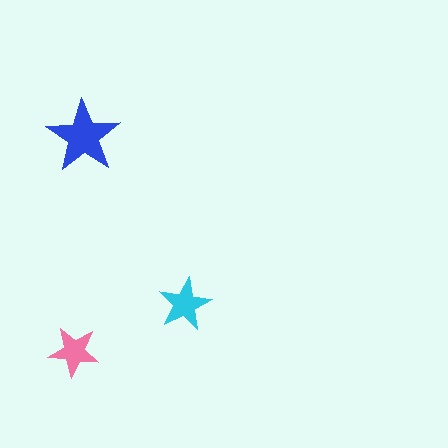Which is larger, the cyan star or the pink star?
The cyan one.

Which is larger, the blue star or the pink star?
The blue one.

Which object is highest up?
The blue star is topmost.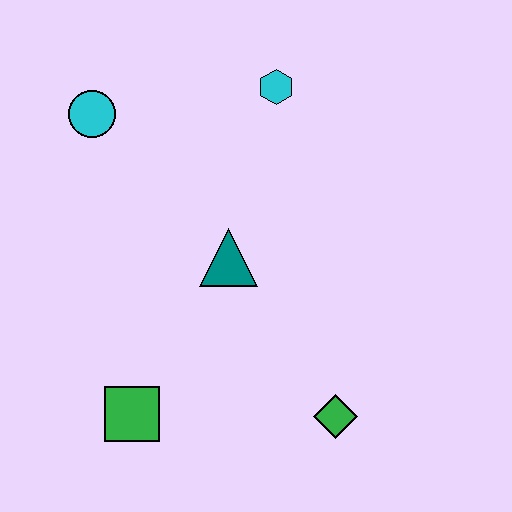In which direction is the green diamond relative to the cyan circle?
The green diamond is below the cyan circle.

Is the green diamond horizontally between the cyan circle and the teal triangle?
No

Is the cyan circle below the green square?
No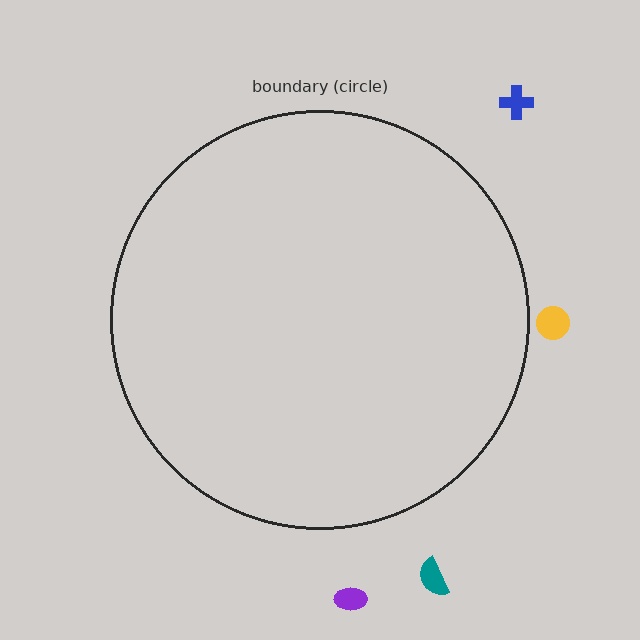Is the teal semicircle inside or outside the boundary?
Outside.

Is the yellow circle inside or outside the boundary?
Outside.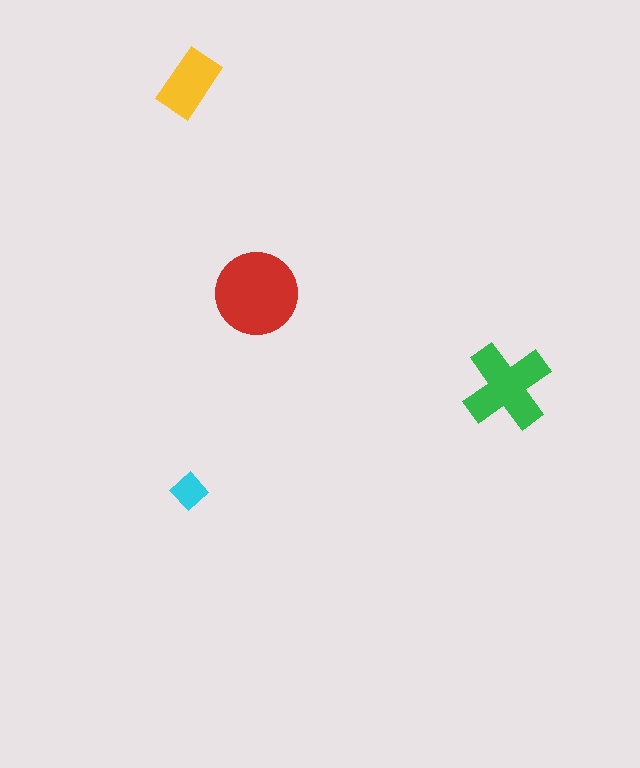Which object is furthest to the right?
The green cross is rightmost.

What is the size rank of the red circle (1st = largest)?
1st.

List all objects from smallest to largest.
The cyan diamond, the yellow rectangle, the green cross, the red circle.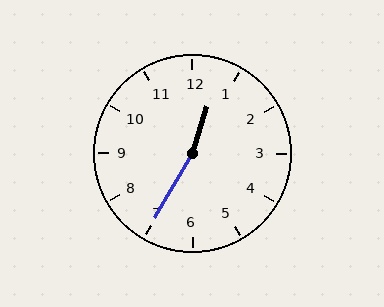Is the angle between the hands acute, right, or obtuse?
It is obtuse.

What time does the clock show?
12:35.